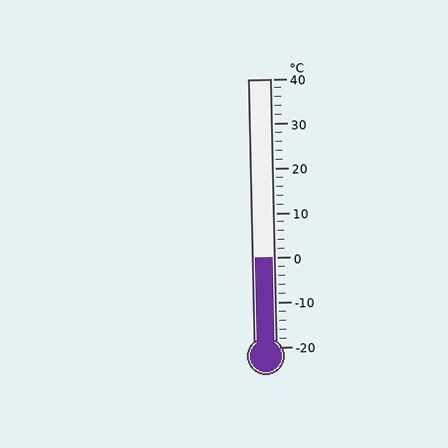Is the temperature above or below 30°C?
The temperature is below 30°C.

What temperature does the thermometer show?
The thermometer shows approximately 0°C.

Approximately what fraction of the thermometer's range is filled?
The thermometer is filled to approximately 35% of its range.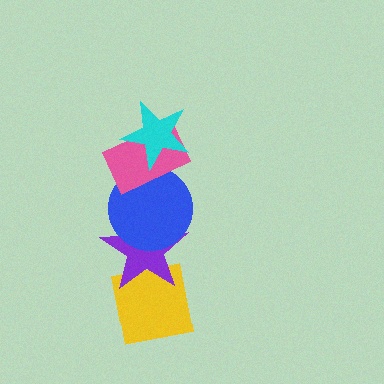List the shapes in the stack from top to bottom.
From top to bottom: the cyan star, the pink rectangle, the blue circle, the purple star, the yellow square.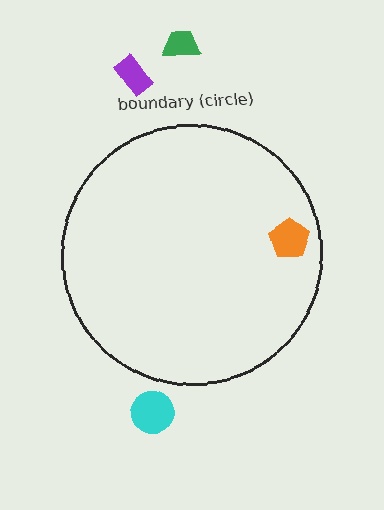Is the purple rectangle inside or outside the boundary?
Outside.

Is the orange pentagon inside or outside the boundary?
Inside.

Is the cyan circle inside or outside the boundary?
Outside.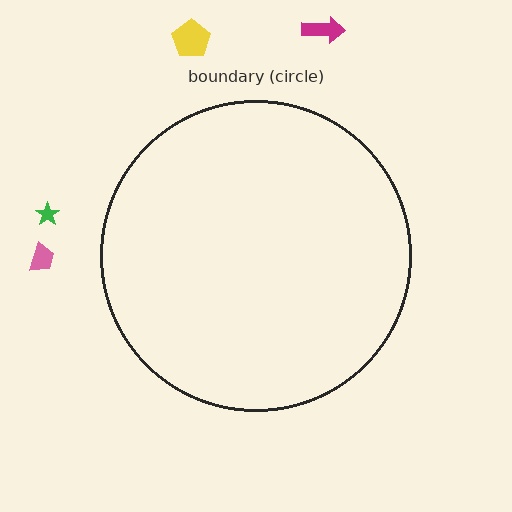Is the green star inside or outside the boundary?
Outside.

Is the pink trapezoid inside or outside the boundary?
Outside.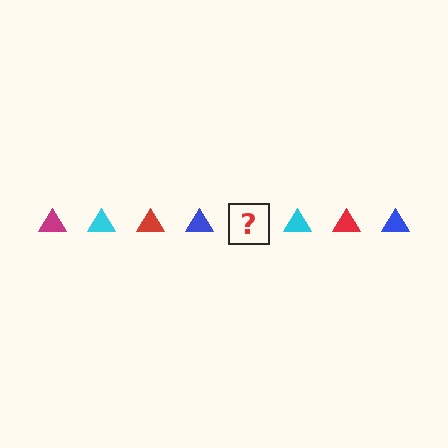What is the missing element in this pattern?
The missing element is a magenta triangle.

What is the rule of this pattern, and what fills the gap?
The rule is that the pattern cycles through magenta, cyan, red, blue triangles. The gap should be filled with a magenta triangle.